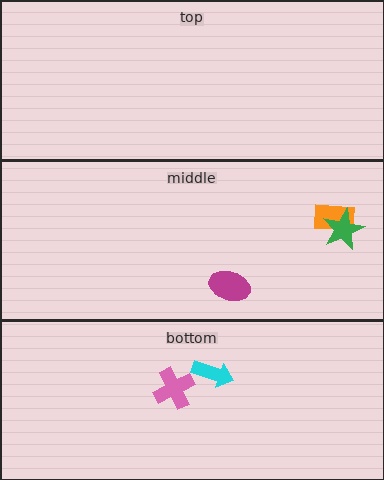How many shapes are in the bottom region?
2.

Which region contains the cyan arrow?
The bottom region.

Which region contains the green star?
The middle region.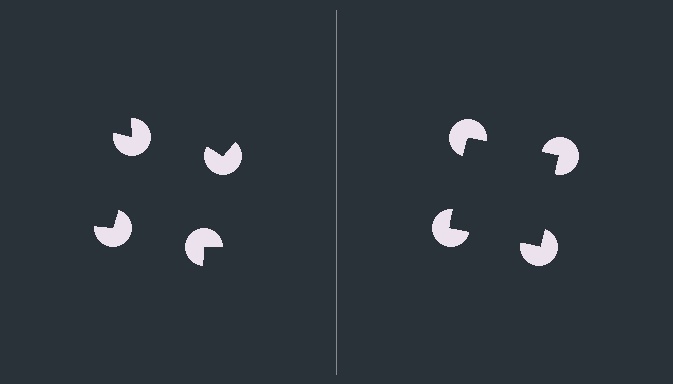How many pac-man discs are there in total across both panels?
8 — 4 on each side.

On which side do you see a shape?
An illusory square appears on the right side. On the left side the wedge cuts are rotated, so no coherent shape forms.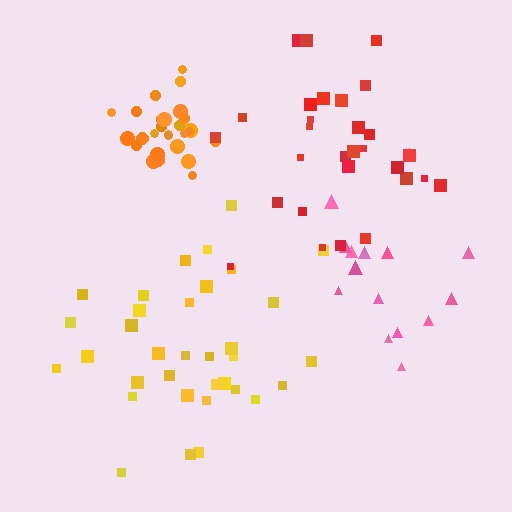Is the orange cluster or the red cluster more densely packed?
Orange.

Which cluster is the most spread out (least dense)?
Yellow.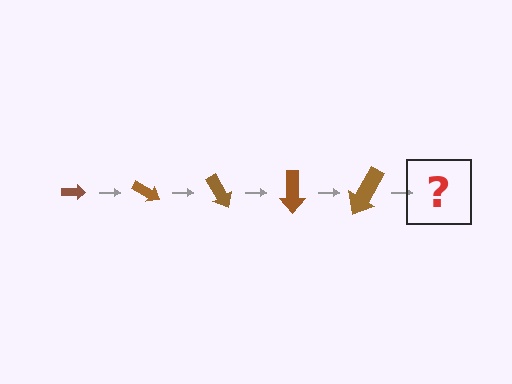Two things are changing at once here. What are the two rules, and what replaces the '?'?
The two rules are that the arrow grows larger each step and it rotates 30 degrees each step. The '?' should be an arrow, larger than the previous one and rotated 150 degrees from the start.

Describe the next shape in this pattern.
It should be an arrow, larger than the previous one and rotated 150 degrees from the start.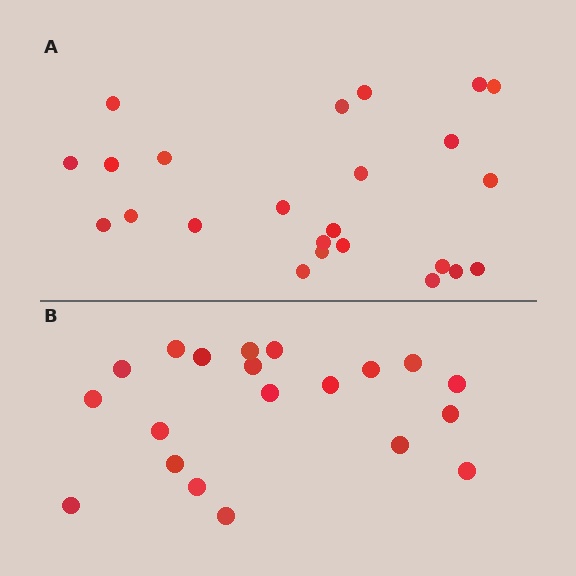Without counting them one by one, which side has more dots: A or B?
Region A (the top region) has more dots.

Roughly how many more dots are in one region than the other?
Region A has about 4 more dots than region B.